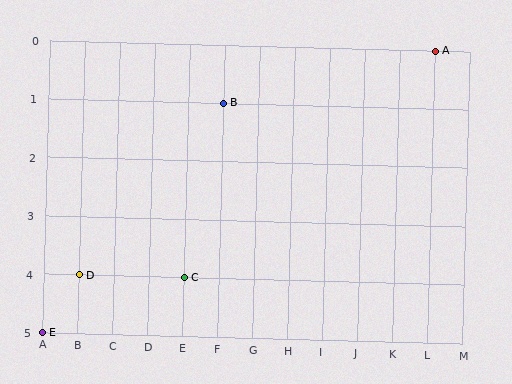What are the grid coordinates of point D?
Point D is at grid coordinates (B, 4).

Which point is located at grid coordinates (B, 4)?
Point D is at (B, 4).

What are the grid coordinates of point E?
Point E is at grid coordinates (A, 5).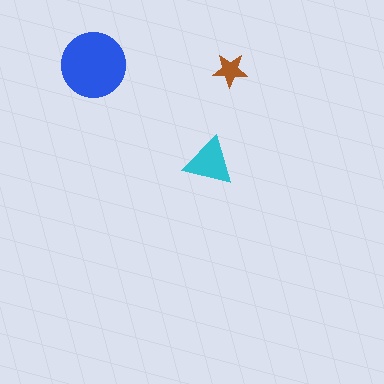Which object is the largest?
The blue circle.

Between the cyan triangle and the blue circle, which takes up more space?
The blue circle.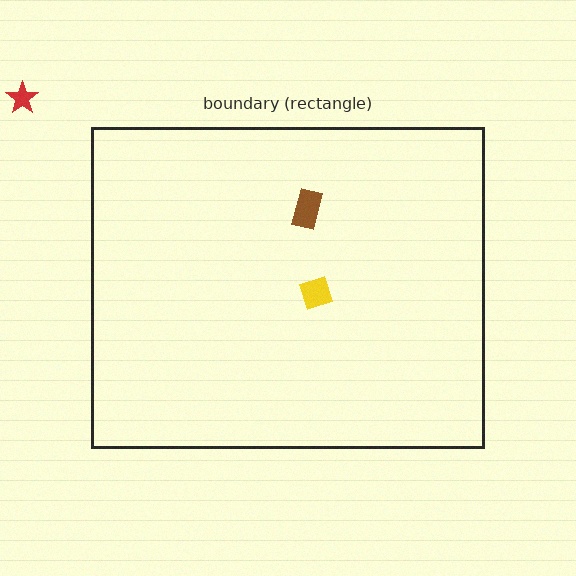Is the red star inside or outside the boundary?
Outside.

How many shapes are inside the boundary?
2 inside, 1 outside.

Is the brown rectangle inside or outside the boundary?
Inside.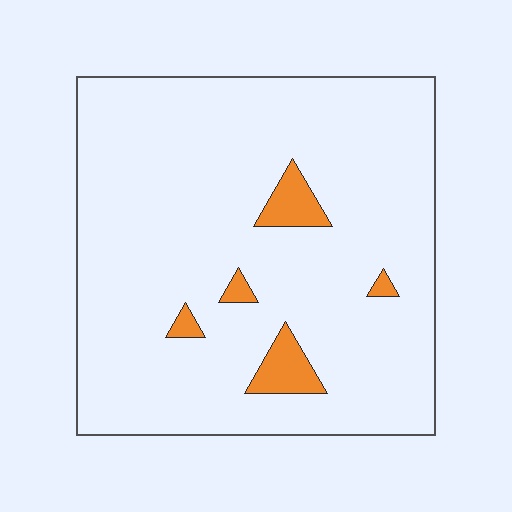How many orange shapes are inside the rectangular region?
5.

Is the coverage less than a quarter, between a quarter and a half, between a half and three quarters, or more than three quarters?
Less than a quarter.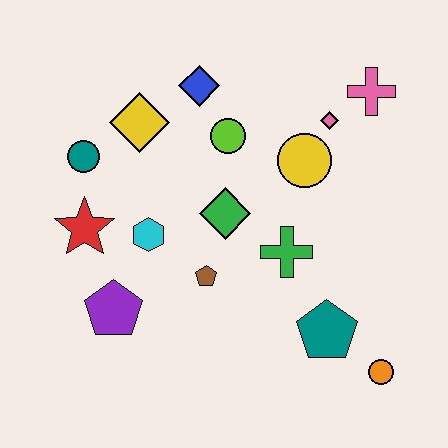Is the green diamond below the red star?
No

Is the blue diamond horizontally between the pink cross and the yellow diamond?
Yes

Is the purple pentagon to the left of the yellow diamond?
Yes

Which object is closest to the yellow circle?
The pink diamond is closest to the yellow circle.